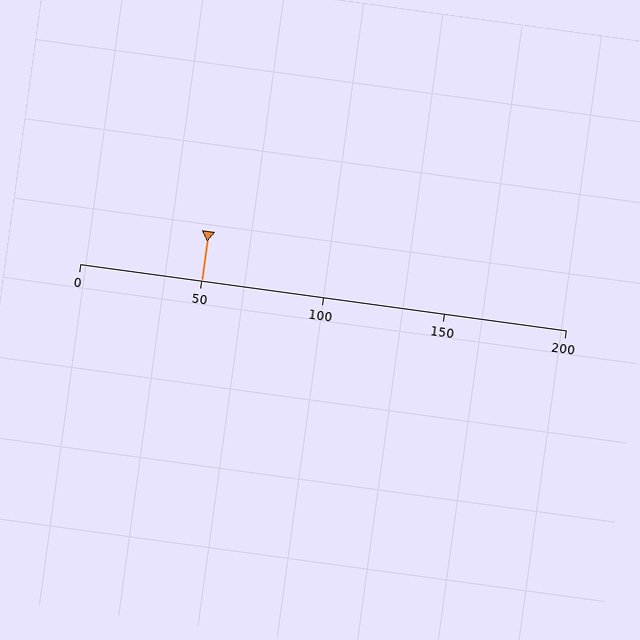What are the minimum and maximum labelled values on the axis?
The axis runs from 0 to 200.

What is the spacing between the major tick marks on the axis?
The major ticks are spaced 50 apart.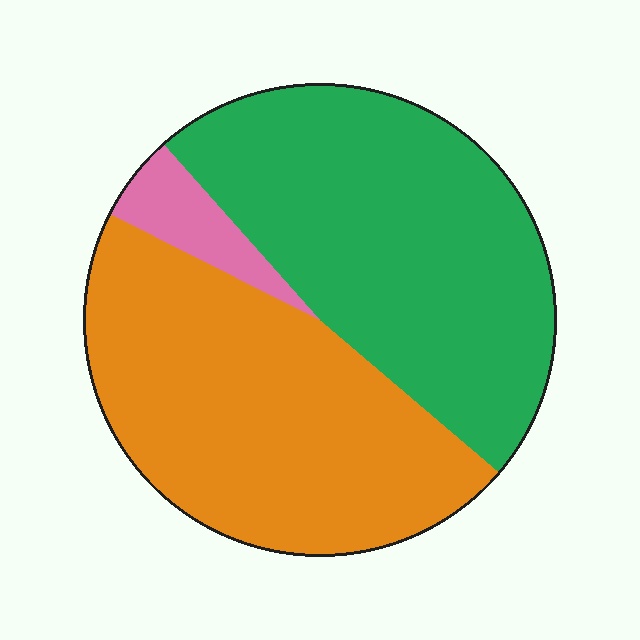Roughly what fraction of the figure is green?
Green takes up about one half (1/2) of the figure.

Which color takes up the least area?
Pink, at roughly 5%.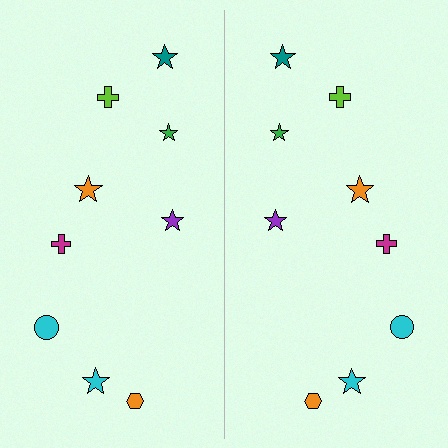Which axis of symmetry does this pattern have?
The pattern has a vertical axis of symmetry running through the center of the image.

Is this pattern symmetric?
Yes, this pattern has bilateral (reflection) symmetry.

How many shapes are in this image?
There are 18 shapes in this image.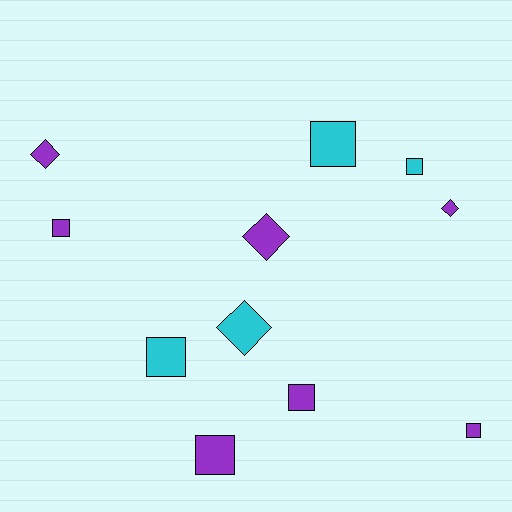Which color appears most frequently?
Purple, with 7 objects.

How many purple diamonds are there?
There are 3 purple diamonds.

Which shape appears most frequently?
Square, with 7 objects.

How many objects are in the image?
There are 11 objects.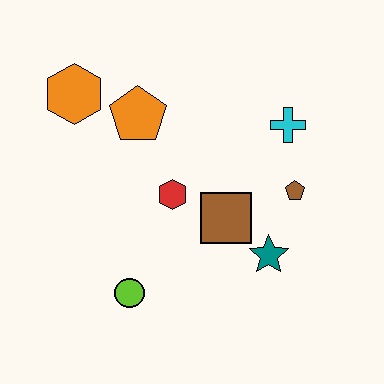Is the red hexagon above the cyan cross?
No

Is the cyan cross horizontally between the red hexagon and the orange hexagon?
No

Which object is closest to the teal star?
The brown square is closest to the teal star.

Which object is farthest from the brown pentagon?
The orange hexagon is farthest from the brown pentagon.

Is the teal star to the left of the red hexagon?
No